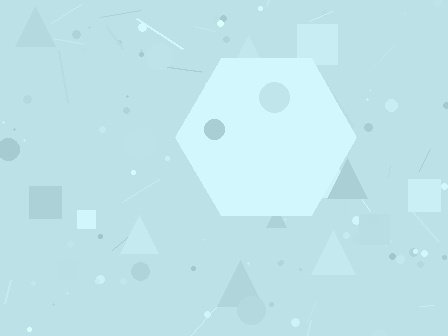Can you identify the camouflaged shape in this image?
The camouflaged shape is a hexagon.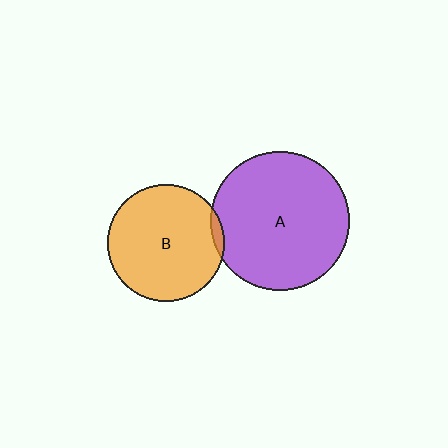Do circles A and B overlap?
Yes.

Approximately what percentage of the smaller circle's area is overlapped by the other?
Approximately 5%.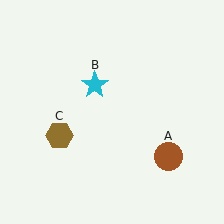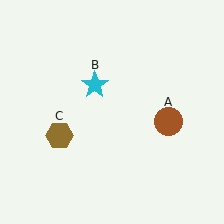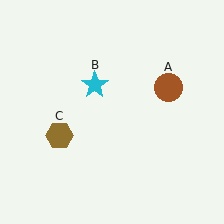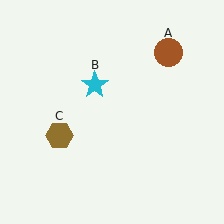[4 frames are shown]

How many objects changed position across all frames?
1 object changed position: brown circle (object A).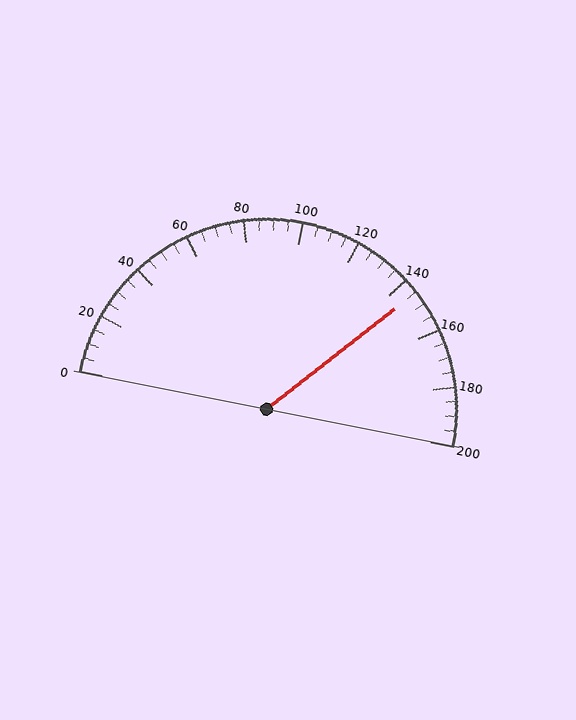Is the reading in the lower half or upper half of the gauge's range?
The reading is in the upper half of the range (0 to 200).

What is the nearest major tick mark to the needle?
The nearest major tick mark is 140.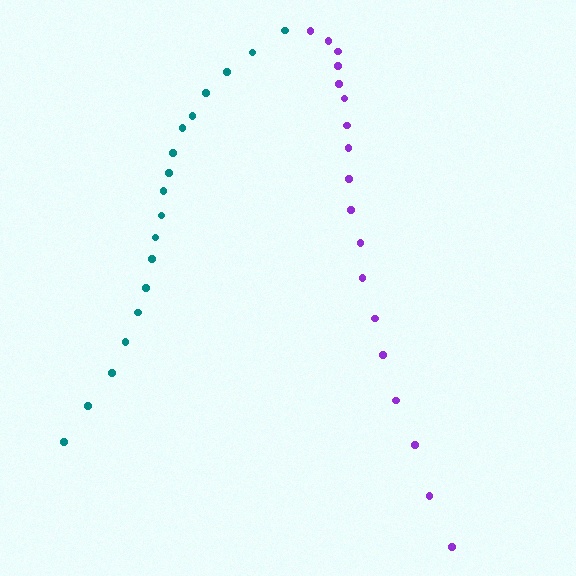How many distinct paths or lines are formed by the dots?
There are 2 distinct paths.